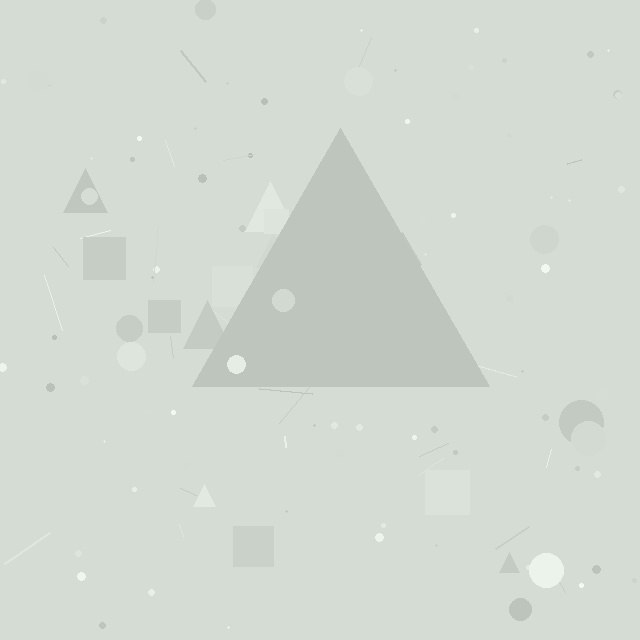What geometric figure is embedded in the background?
A triangle is embedded in the background.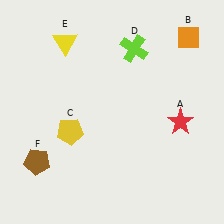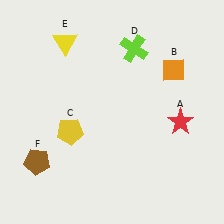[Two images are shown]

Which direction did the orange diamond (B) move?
The orange diamond (B) moved down.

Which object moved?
The orange diamond (B) moved down.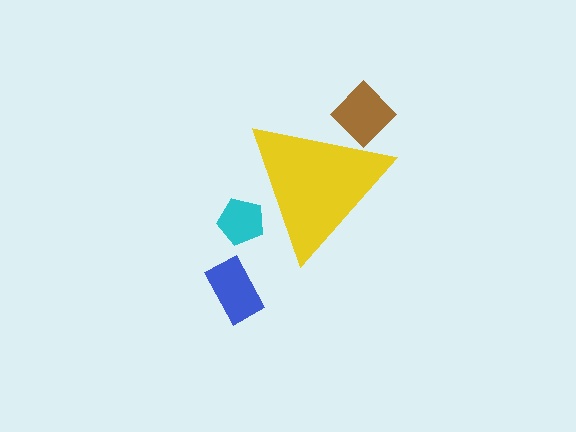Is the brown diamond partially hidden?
Yes, the brown diamond is partially hidden behind the yellow triangle.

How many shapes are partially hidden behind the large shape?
2 shapes are partially hidden.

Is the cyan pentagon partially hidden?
Yes, the cyan pentagon is partially hidden behind the yellow triangle.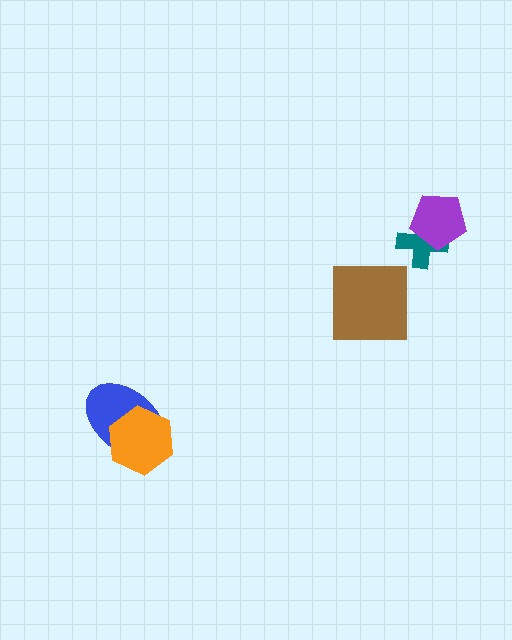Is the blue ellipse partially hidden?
Yes, it is partially covered by another shape.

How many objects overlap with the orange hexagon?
1 object overlaps with the orange hexagon.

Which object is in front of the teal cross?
The purple pentagon is in front of the teal cross.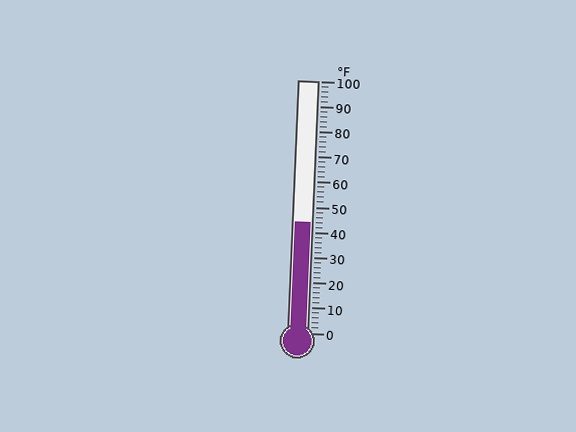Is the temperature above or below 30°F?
The temperature is above 30°F.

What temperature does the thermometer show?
The thermometer shows approximately 44°F.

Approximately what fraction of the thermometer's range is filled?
The thermometer is filled to approximately 45% of its range.